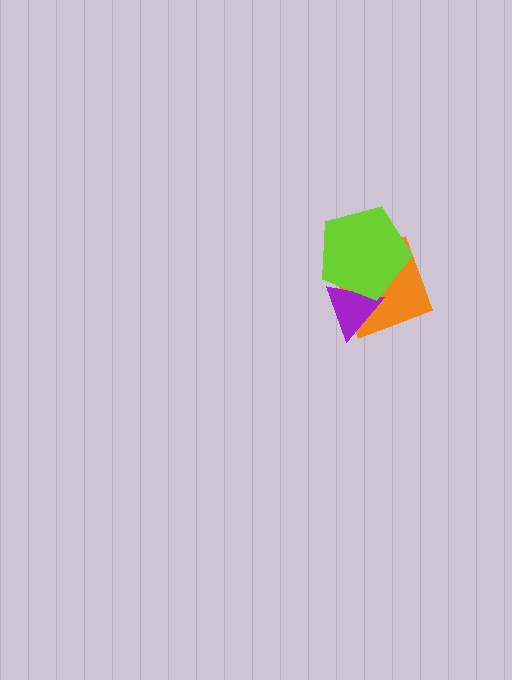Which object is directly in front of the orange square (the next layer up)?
The purple triangle is directly in front of the orange square.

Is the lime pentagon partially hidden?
No, no other shape covers it.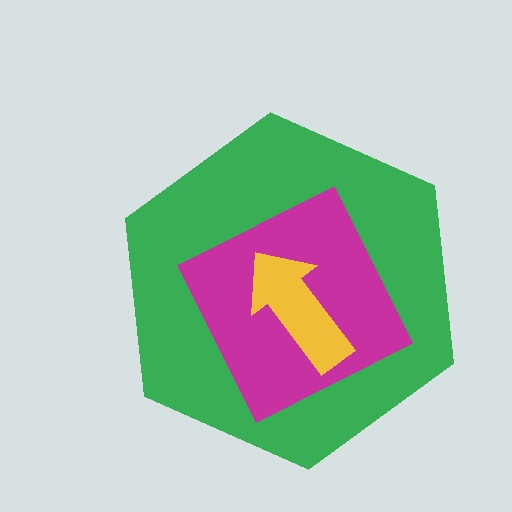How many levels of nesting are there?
3.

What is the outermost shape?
The green hexagon.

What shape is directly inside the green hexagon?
The magenta diamond.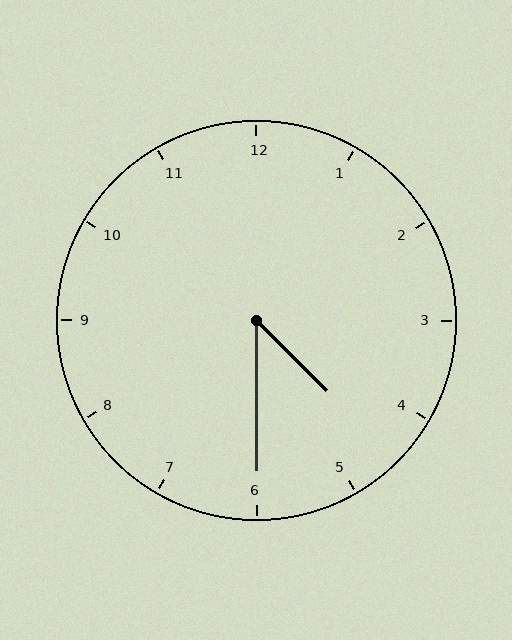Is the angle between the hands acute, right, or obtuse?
It is acute.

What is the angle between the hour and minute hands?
Approximately 45 degrees.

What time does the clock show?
4:30.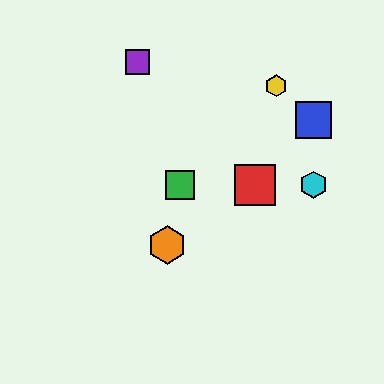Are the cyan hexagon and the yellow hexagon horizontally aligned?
No, the cyan hexagon is at y≈185 and the yellow hexagon is at y≈86.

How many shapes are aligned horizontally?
3 shapes (the red square, the green square, the cyan hexagon) are aligned horizontally.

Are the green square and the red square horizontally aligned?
Yes, both are at y≈185.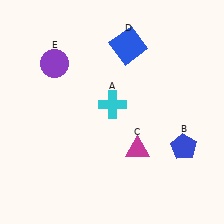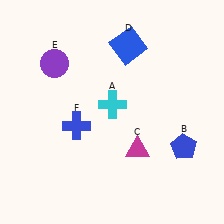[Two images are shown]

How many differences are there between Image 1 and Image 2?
There is 1 difference between the two images.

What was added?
A blue cross (F) was added in Image 2.